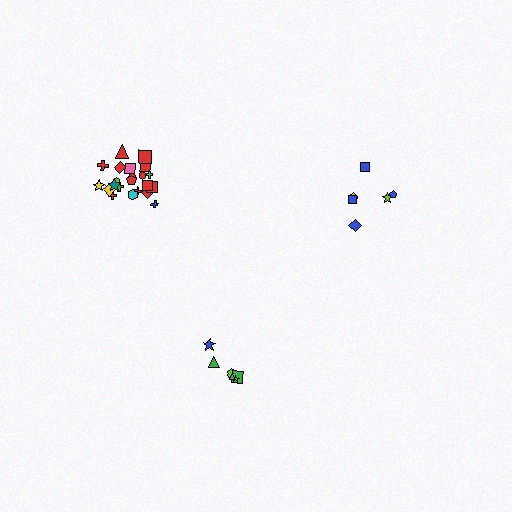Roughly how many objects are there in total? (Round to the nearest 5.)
Roughly 35 objects in total.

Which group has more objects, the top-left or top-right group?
The top-left group.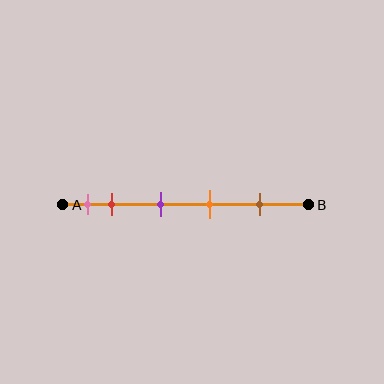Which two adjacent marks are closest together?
The pink and red marks are the closest adjacent pair.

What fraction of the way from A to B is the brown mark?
The brown mark is approximately 80% (0.8) of the way from A to B.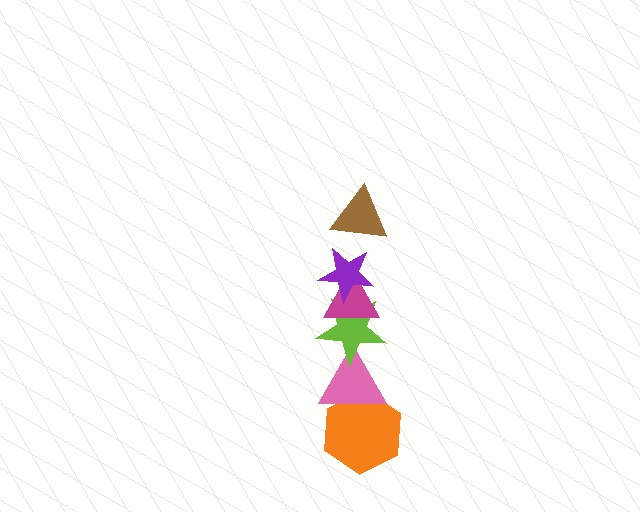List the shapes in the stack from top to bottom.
From top to bottom: the brown triangle, the purple star, the magenta triangle, the lime star, the pink triangle, the orange hexagon.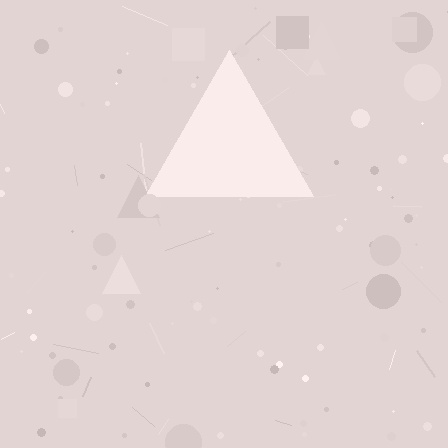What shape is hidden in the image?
A triangle is hidden in the image.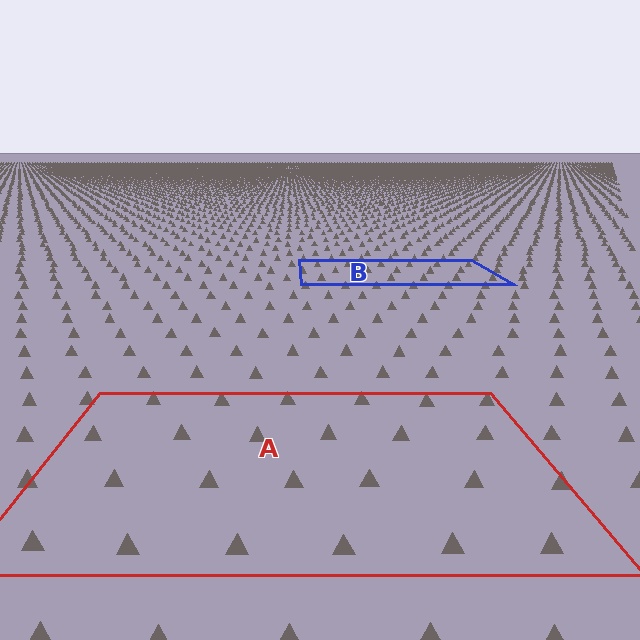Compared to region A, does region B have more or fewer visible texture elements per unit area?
Region B has more texture elements per unit area — they are packed more densely because it is farther away.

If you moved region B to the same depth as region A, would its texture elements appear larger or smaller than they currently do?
They would appear larger. At a closer depth, the same texture elements are projected at a bigger on-screen size.